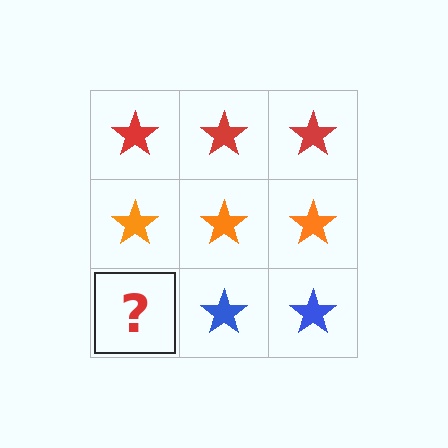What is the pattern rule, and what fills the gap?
The rule is that each row has a consistent color. The gap should be filled with a blue star.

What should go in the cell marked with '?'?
The missing cell should contain a blue star.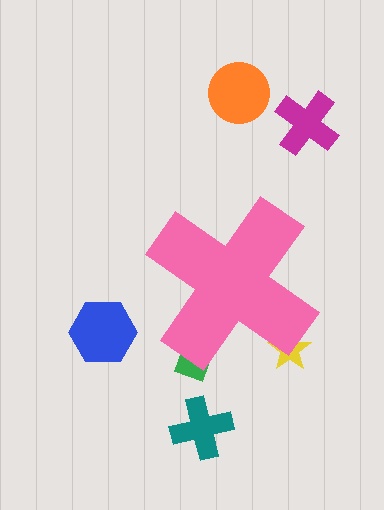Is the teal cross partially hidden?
No, the teal cross is fully visible.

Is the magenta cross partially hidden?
No, the magenta cross is fully visible.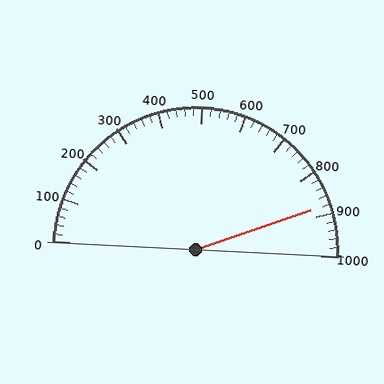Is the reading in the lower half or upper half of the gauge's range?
The reading is in the upper half of the range (0 to 1000).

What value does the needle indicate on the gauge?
The needle indicates approximately 880.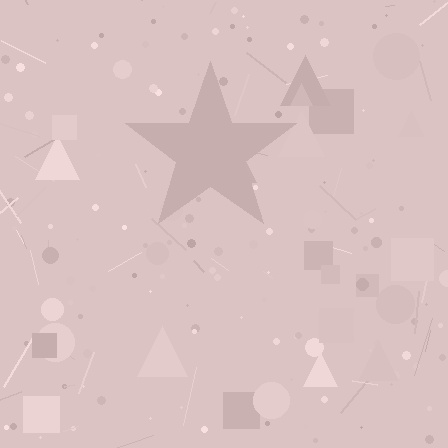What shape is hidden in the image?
A star is hidden in the image.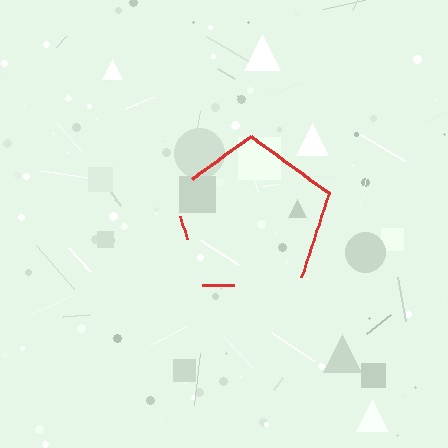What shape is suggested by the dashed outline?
The dashed outline suggests a pentagon.